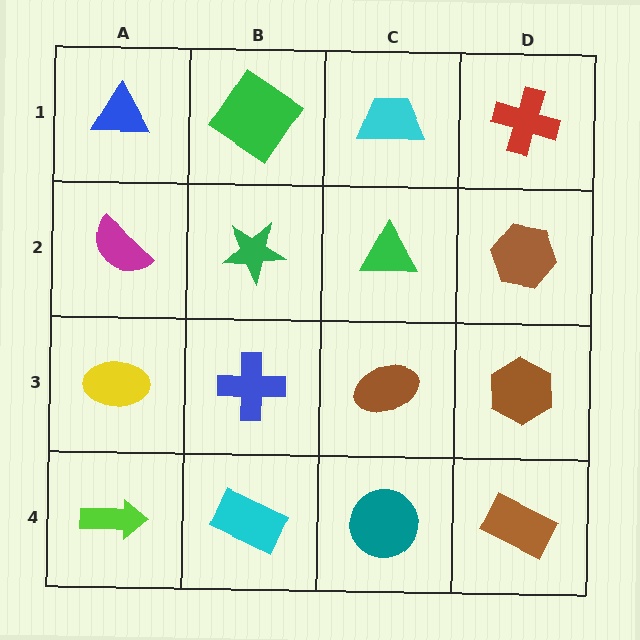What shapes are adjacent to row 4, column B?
A blue cross (row 3, column B), a lime arrow (row 4, column A), a teal circle (row 4, column C).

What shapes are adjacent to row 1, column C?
A green triangle (row 2, column C), a green diamond (row 1, column B), a red cross (row 1, column D).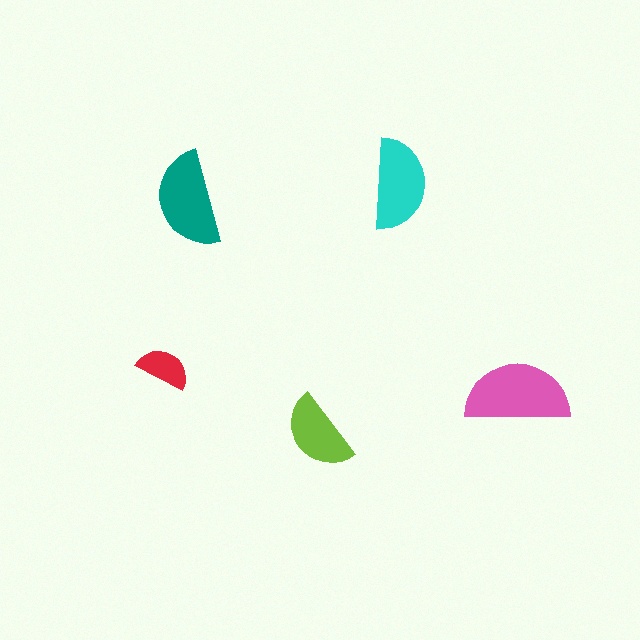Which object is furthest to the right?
The pink semicircle is rightmost.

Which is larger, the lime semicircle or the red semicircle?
The lime one.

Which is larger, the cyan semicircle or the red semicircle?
The cyan one.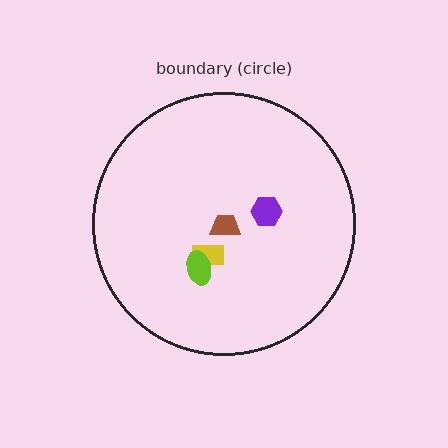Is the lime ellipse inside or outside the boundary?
Inside.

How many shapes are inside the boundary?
4 inside, 0 outside.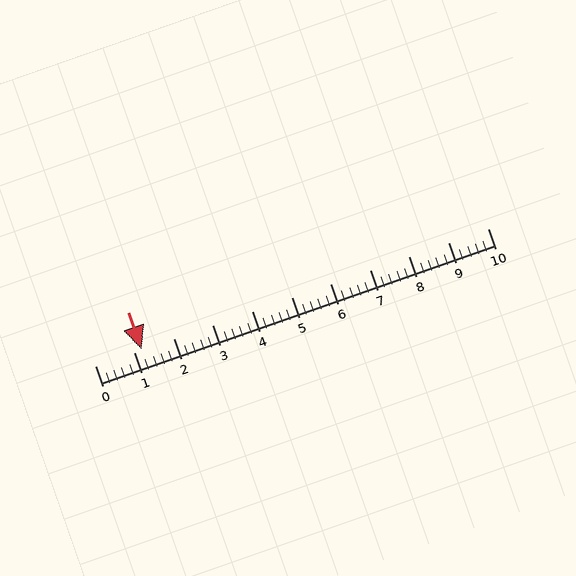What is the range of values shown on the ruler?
The ruler shows values from 0 to 10.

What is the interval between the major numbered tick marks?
The major tick marks are spaced 1 units apart.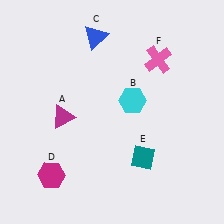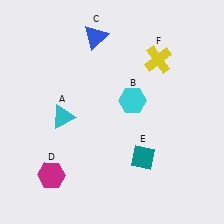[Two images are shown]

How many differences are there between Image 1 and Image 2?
There are 2 differences between the two images.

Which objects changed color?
A changed from magenta to cyan. F changed from pink to yellow.